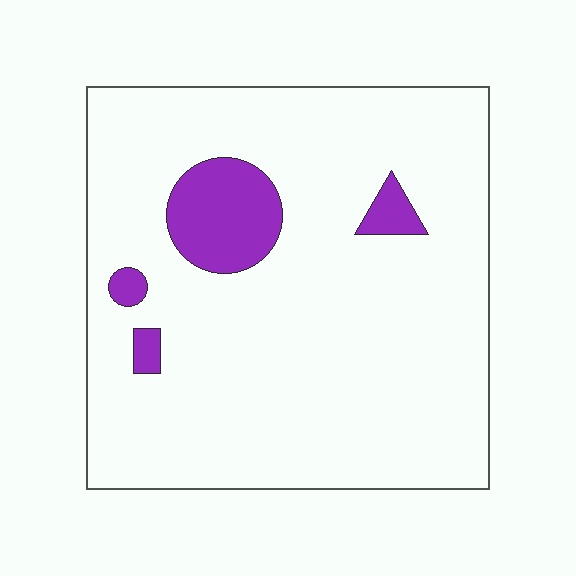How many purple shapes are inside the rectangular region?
4.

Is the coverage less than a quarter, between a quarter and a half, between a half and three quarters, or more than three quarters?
Less than a quarter.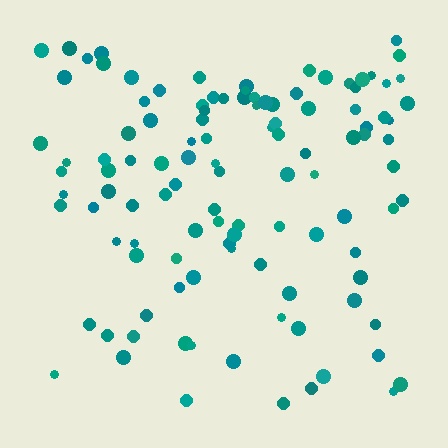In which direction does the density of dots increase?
From bottom to top, with the top side densest.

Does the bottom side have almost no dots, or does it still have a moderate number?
Still a moderate number, just noticeably fewer than the top.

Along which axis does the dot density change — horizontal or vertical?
Vertical.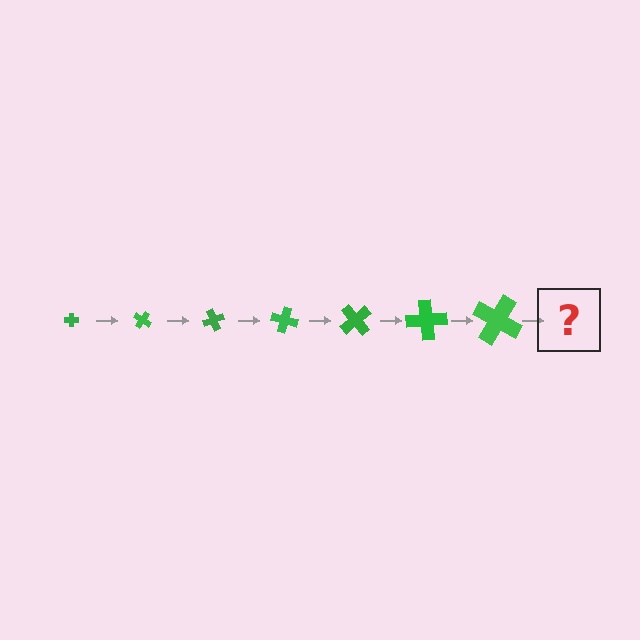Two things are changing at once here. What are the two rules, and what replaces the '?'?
The two rules are that the cross grows larger each step and it rotates 35 degrees each step. The '?' should be a cross, larger than the previous one and rotated 245 degrees from the start.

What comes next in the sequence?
The next element should be a cross, larger than the previous one and rotated 245 degrees from the start.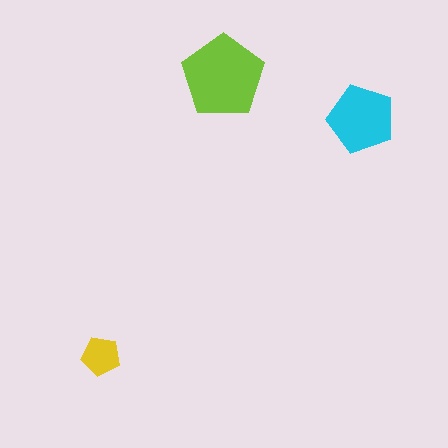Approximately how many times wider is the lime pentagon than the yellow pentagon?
About 2 times wider.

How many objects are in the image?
There are 3 objects in the image.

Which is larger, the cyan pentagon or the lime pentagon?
The lime one.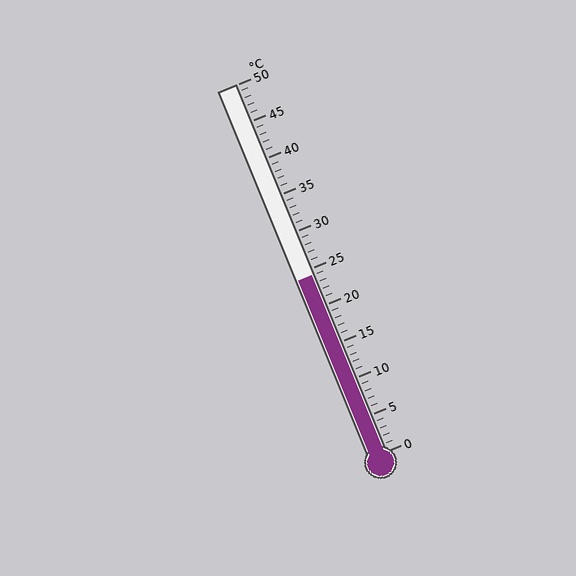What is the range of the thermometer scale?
The thermometer scale ranges from 0°C to 50°C.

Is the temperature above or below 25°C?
The temperature is below 25°C.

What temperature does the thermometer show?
The thermometer shows approximately 24°C.